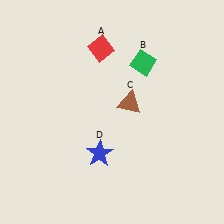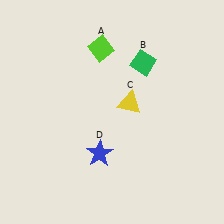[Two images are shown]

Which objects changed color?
A changed from red to lime. C changed from brown to yellow.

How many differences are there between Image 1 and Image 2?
There are 2 differences between the two images.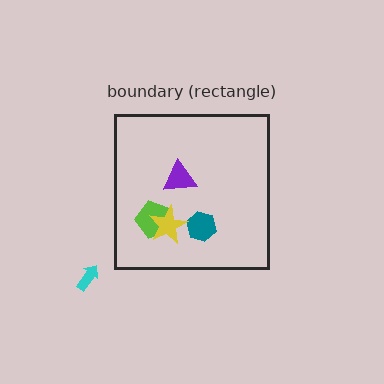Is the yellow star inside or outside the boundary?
Inside.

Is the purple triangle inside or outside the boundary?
Inside.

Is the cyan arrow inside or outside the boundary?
Outside.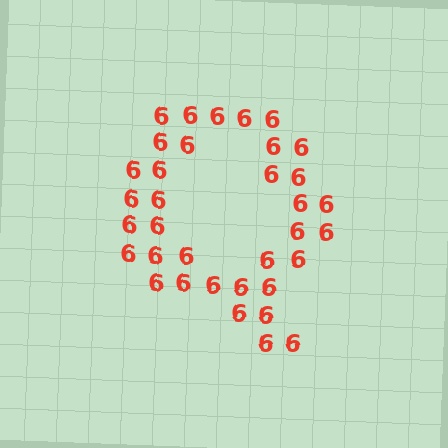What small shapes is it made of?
It is made of small digit 6's.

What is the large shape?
The large shape is the letter Q.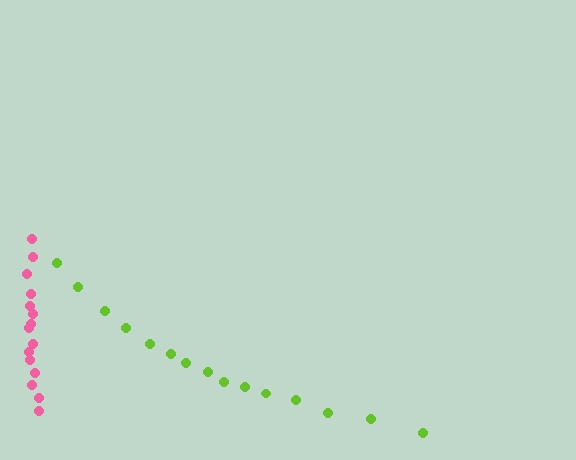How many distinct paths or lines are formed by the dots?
There are 2 distinct paths.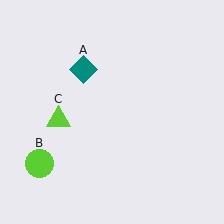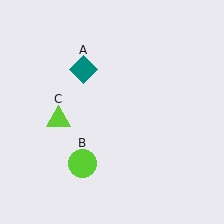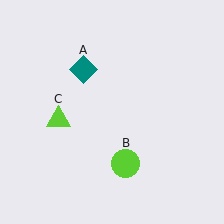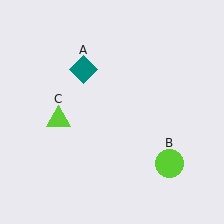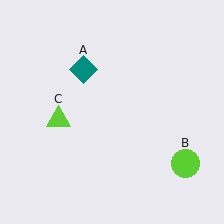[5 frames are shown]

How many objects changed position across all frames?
1 object changed position: lime circle (object B).